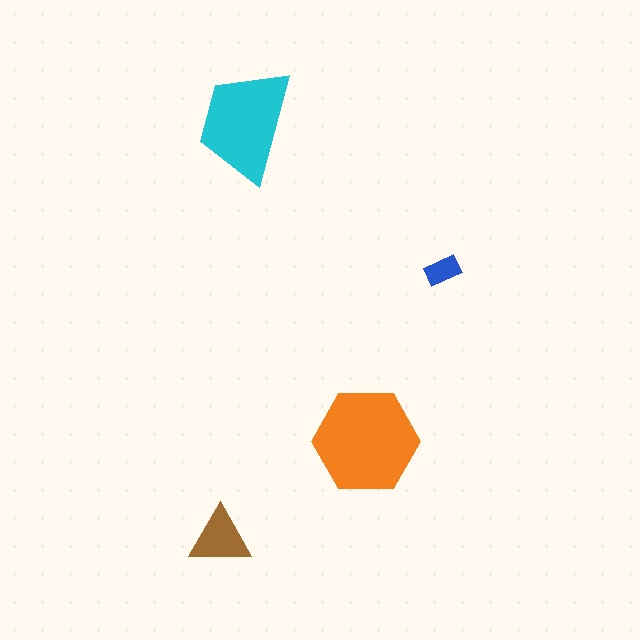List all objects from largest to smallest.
The orange hexagon, the cyan trapezoid, the brown triangle, the blue rectangle.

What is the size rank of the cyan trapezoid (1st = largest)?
2nd.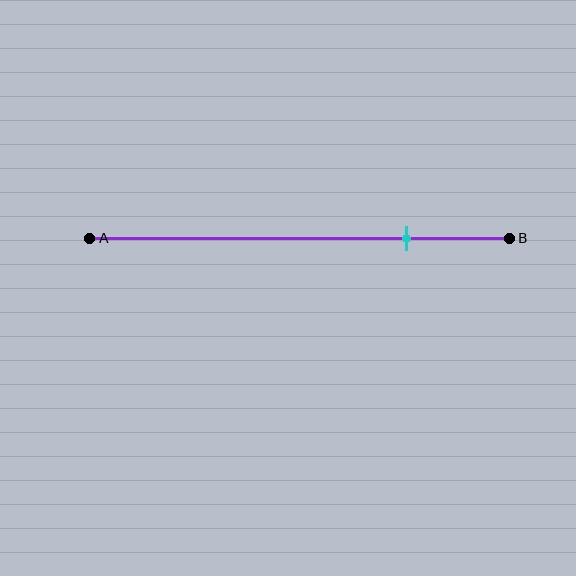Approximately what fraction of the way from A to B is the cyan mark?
The cyan mark is approximately 75% of the way from A to B.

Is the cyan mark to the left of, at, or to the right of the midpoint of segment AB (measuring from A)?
The cyan mark is to the right of the midpoint of segment AB.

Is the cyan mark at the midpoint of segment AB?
No, the mark is at about 75% from A, not at the 50% midpoint.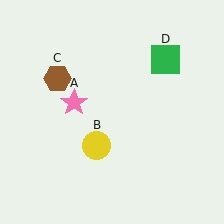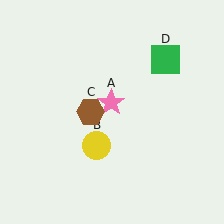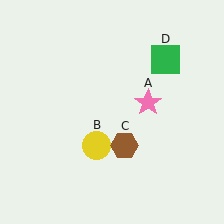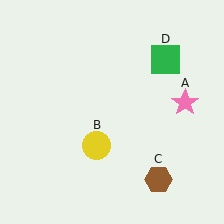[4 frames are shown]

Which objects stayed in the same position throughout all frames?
Yellow circle (object B) and green square (object D) remained stationary.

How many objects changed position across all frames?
2 objects changed position: pink star (object A), brown hexagon (object C).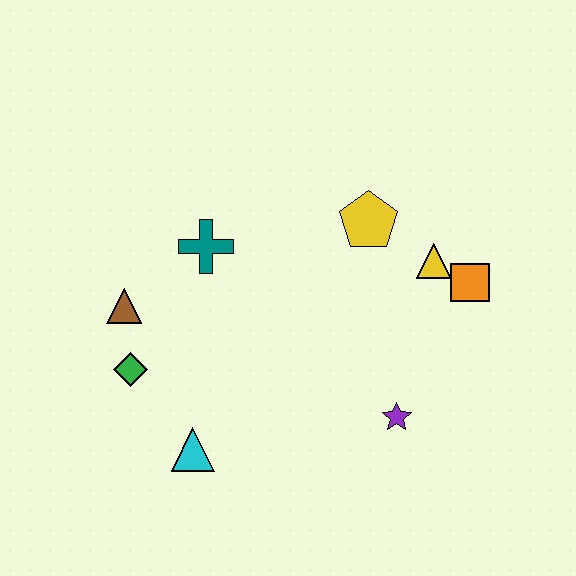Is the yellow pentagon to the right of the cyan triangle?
Yes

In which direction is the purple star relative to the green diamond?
The purple star is to the right of the green diamond.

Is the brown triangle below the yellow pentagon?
Yes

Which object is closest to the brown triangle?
The green diamond is closest to the brown triangle.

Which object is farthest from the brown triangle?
The orange square is farthest from the brown triangle.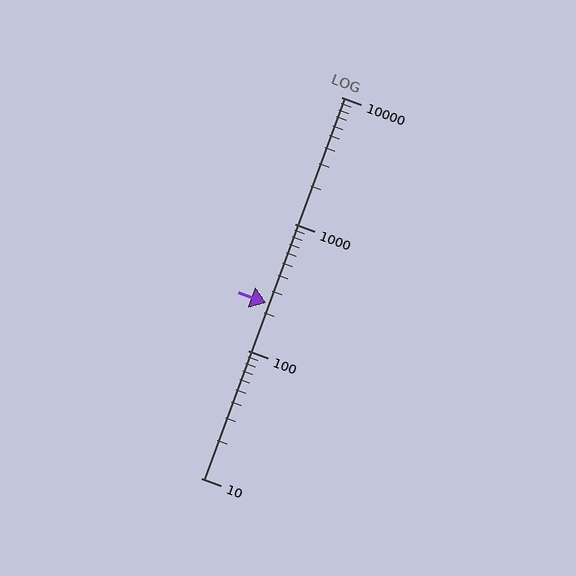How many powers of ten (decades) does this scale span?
The scale spans 3 decades, from 10 to 10000.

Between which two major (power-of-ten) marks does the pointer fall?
The pointer is between 100 and 1000.